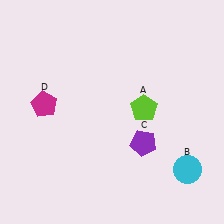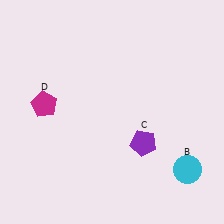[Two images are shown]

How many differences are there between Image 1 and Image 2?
There is 1 difference between the two images.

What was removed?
The lime pentagon (A) was removed in Image 2.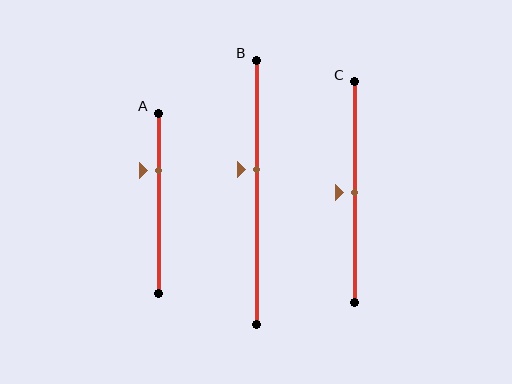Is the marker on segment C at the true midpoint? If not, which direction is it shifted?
Yes, the marker on segment C is at the true midpoint.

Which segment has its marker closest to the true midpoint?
Segment C has its marker closest to the true midpoint.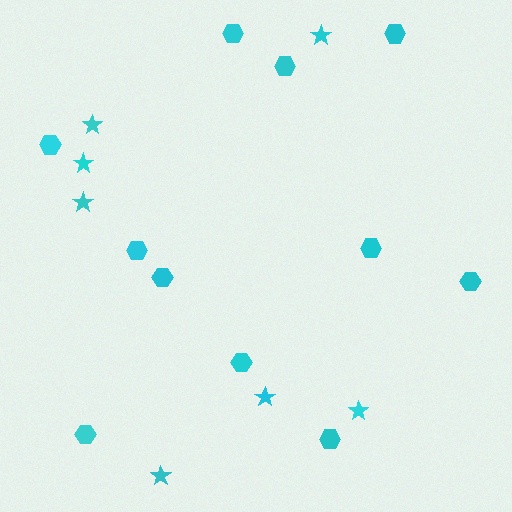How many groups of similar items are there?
There are 2 groups: one group of stars (7) and one group of hexagons (11).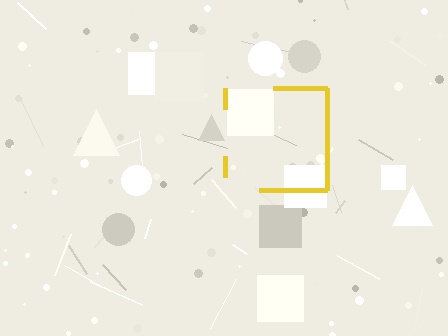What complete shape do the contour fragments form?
The contour fragments form a square.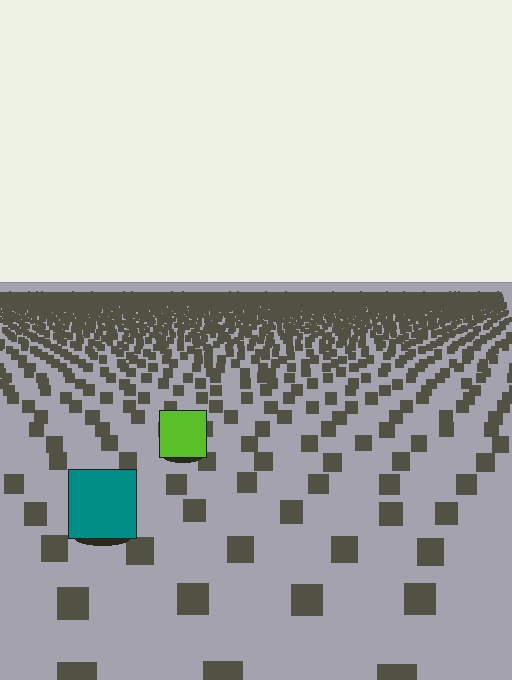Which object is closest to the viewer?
The teal square is closest. The texture marks near it are larger and more spread out.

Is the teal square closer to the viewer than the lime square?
Yes. The teal square is closer — you can tell from the texture gradient: the ground texture is coarser near it.